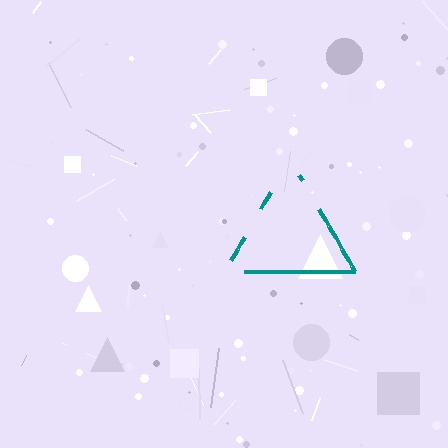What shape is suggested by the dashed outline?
The dashed outline suggests a triangle.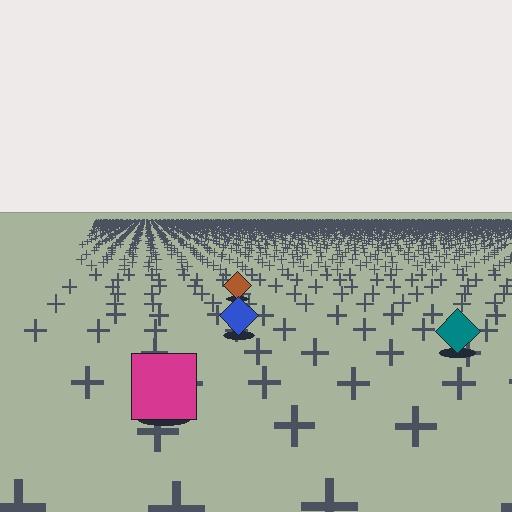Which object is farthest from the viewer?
The brown diamond is farthest from the viewer. It appears smaller and the ground texture around it is denser.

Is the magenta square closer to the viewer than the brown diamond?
Yes. The magenta square is closer — you can tell from the texture gradient: the ground texture is coarser near it.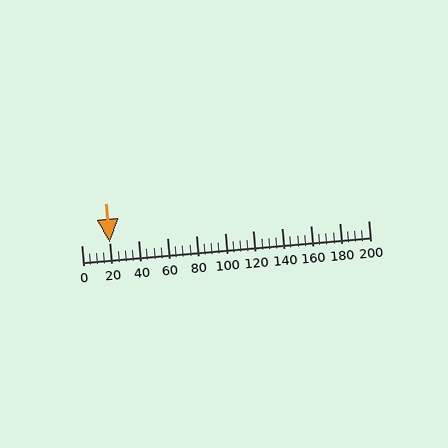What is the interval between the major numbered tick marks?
The major tick marks are spaced 20 units apart.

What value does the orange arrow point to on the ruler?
The orange arrow points to approximately 20.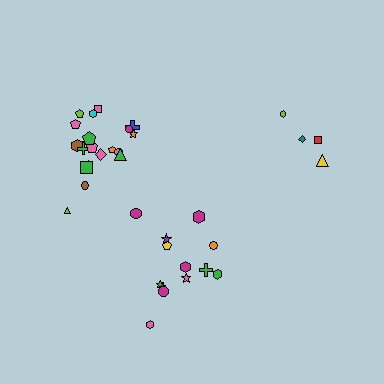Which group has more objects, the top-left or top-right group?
The top-left group.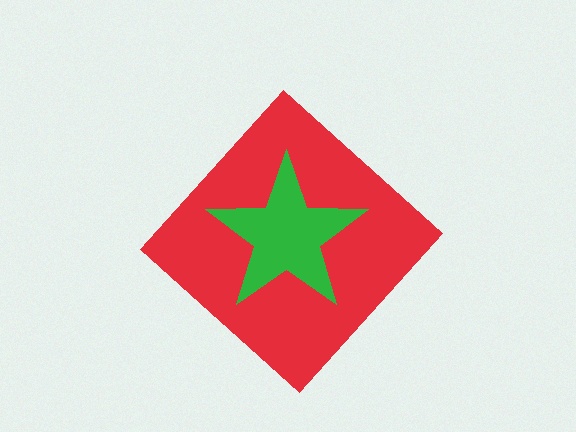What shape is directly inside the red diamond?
The green star.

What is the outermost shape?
The red diamond.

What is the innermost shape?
The green star.